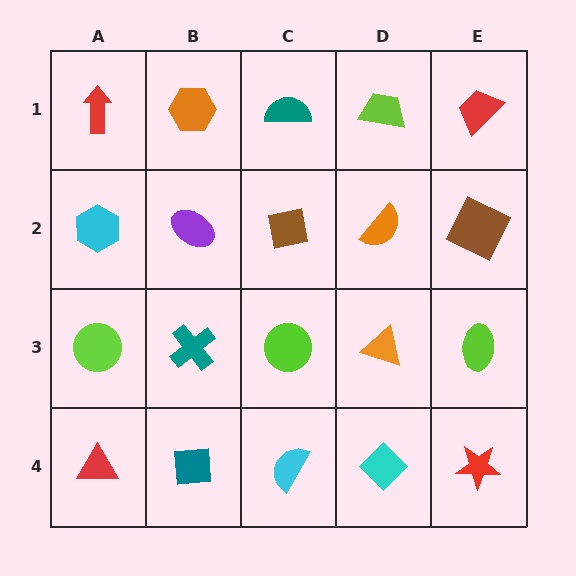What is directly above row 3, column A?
A cyan hexagon.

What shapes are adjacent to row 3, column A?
A cyan hexagon (row 2, column A), a red triangle (row 4, column A), a teal cross (row 3, column B).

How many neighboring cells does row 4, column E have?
2.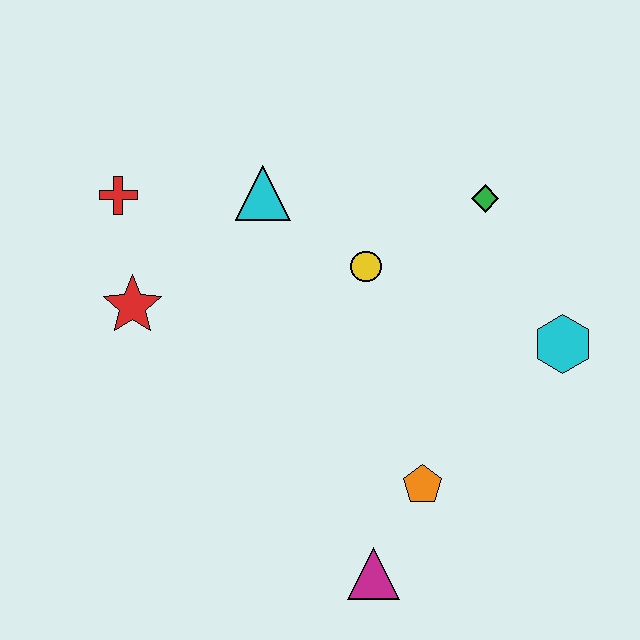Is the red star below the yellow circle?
Yes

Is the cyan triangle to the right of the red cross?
Yes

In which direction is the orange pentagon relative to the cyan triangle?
The orange pentagon is below the cyan triangle.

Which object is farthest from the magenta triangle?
The red cross is farthest from the magenta triangle.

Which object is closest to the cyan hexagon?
The green diamond is closest to the cyan hexagon.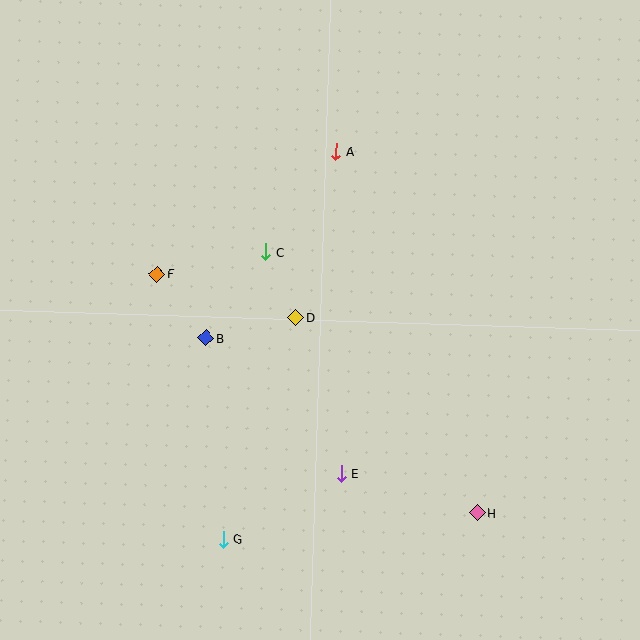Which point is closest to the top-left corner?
Point F is closest to the top-left corner.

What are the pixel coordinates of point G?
Point G is at (223, 539).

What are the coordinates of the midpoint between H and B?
The midpoint between H and B is at (342, 425).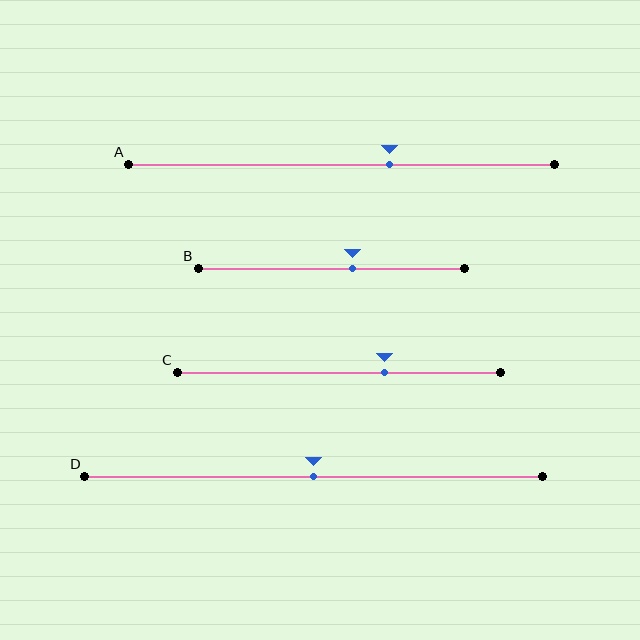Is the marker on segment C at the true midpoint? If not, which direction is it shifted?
No, the marker on segment C is shifted to the right by about 14% of the segment length.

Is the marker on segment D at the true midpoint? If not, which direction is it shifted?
Yes, the marker on segment D is at the true midpoint.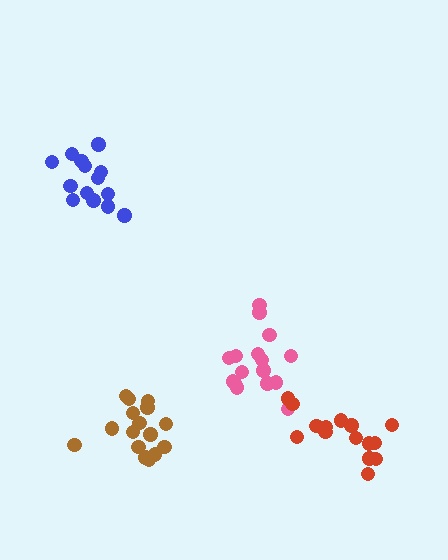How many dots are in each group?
Group 1: 14 dots, Group 2: 16 dots, Group 3: 16 dots, Group 4: 15 dots (61 total).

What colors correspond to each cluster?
The clusters are colored: blue, pink, brown, red.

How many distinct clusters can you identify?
There are 4 distinct clusters.